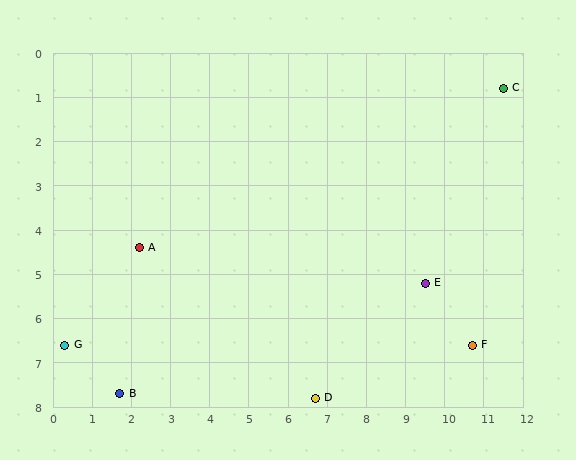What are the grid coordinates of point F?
Point F is at approximately (10.7, 6.6).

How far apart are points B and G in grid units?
Points B and G are about 1.8 grid units apart.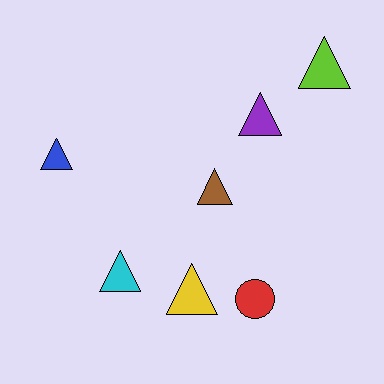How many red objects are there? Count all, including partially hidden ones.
There is 1 red object.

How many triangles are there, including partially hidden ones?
There are 6 triangles.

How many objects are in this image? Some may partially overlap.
There are 7 objects.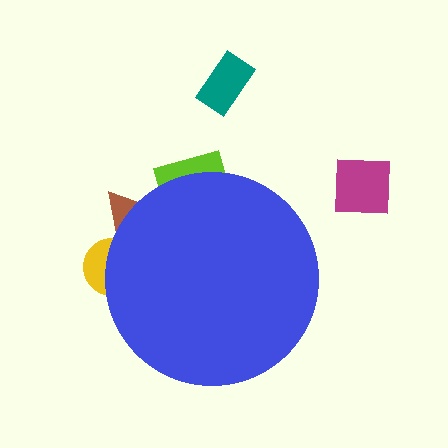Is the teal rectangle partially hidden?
No, the teal rectangle is fully visible.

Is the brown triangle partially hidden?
Yes, the brown triangle is partially hidden behind the blue circle.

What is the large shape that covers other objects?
A blue circle.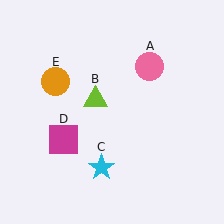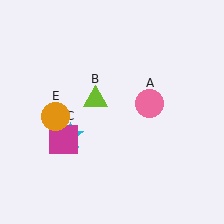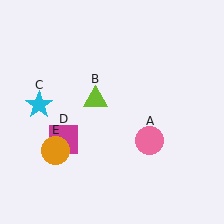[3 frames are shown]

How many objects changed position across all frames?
3 objects changed position: pink circle (object A), cyan star (object C), orange circle (object E).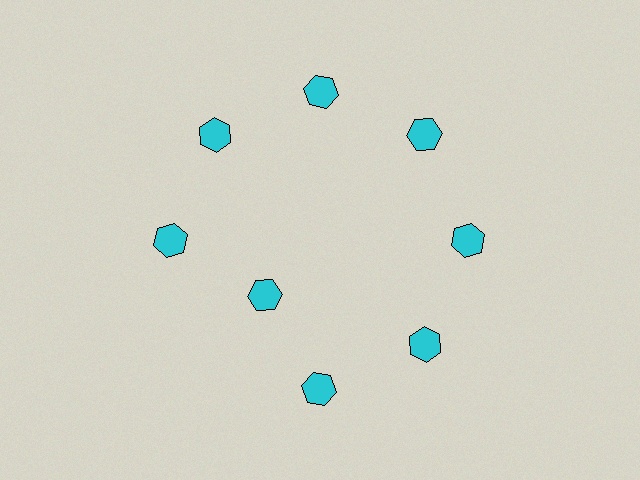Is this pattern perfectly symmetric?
No. The 8 cyan hexagons are arranged in a ring, but one element near the 8 o'clock position is pulled inward toward the center, breaking the 8-fold rotational symmetry.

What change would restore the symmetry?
The symmetry would be restored by moving it outward, back onto the ring so that all 8 hexagons sit at equal angles and equal distance from the center.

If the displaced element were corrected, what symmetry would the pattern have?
It would have 8-fold rotational symmetry — the pattern would map onto itself every 45 degrees.